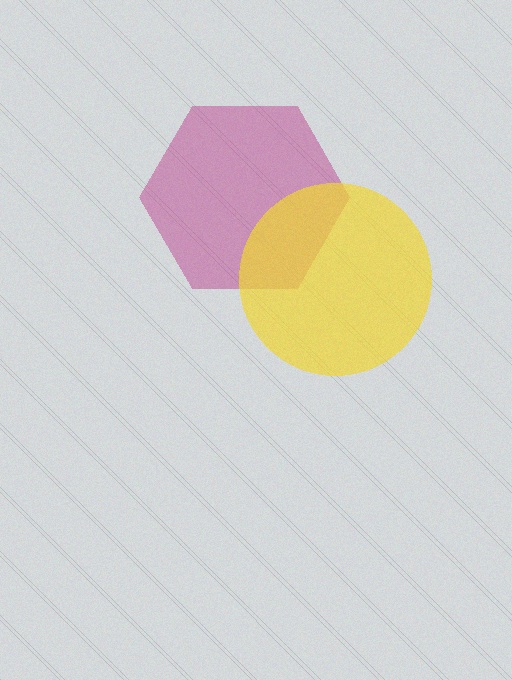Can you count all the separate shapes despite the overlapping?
Yes, there are 2 separate shapes.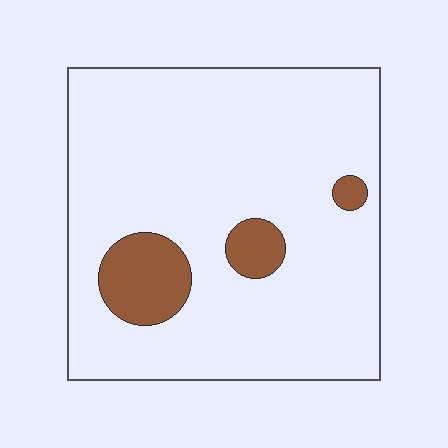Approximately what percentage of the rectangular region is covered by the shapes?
Approximately 10%.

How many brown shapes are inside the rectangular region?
3.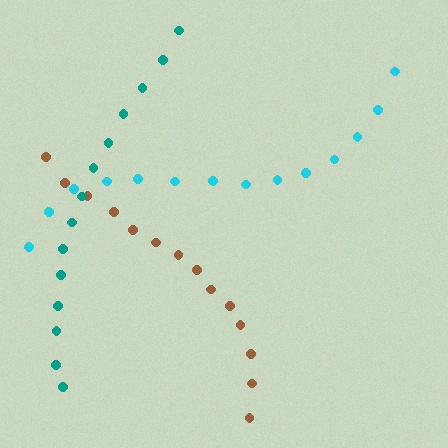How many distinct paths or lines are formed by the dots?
There are 3 distinct paths.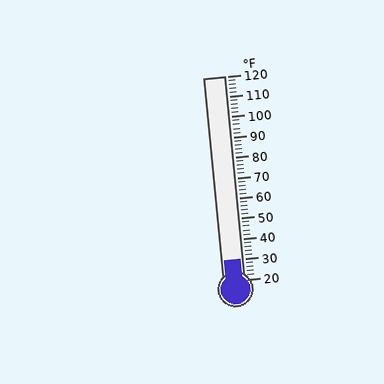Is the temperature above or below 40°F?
The temperature is below 40°F.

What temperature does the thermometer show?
The thermometer shows approximately 30°F.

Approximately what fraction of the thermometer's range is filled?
The thermometer is filled to approximately 10% of its range.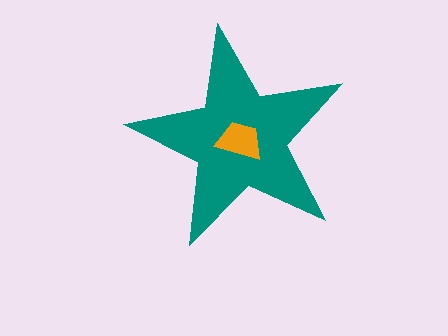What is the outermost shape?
The teal star.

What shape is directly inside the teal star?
The orange trapezoid.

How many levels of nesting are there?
2.